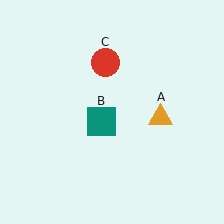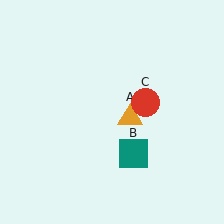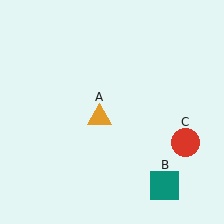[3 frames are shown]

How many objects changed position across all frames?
3 objects changed position: orange triangle (object A), teal square (object B), red circle (object C).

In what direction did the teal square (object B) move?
The teal square (object B) moved down and to the right.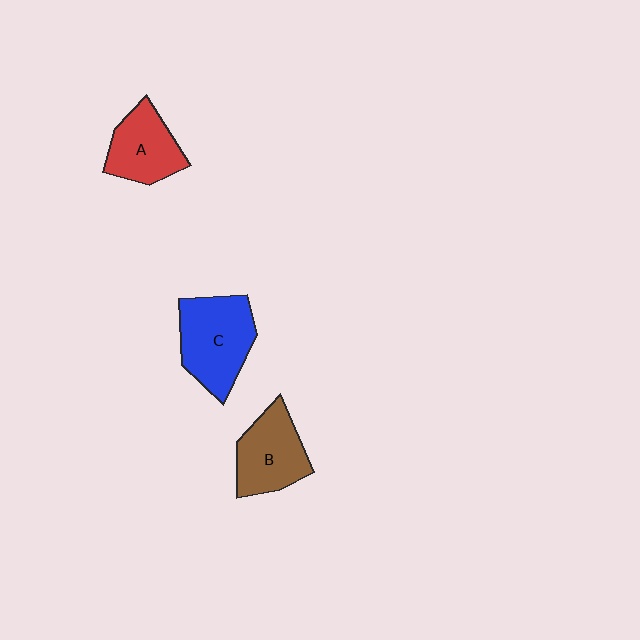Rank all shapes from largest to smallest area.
From largest to smallest: C (blue), B (brown), A (red).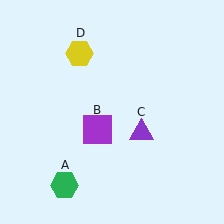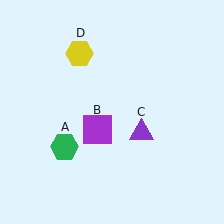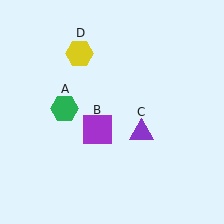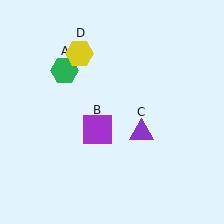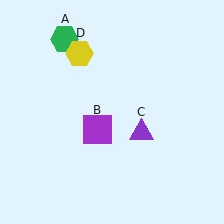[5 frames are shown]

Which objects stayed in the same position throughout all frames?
Purple square (object B) and purple triangle (object C) and yellow hexagon (object D) remained stationary.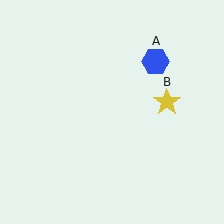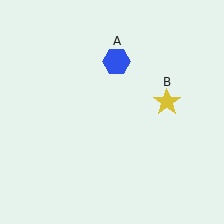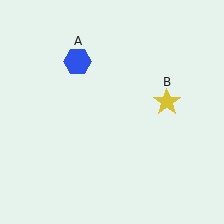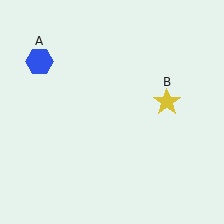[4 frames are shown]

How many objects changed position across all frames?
1 object changed position: blue hexagon (object A).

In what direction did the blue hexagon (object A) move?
The blue hexagon (object A) moved left.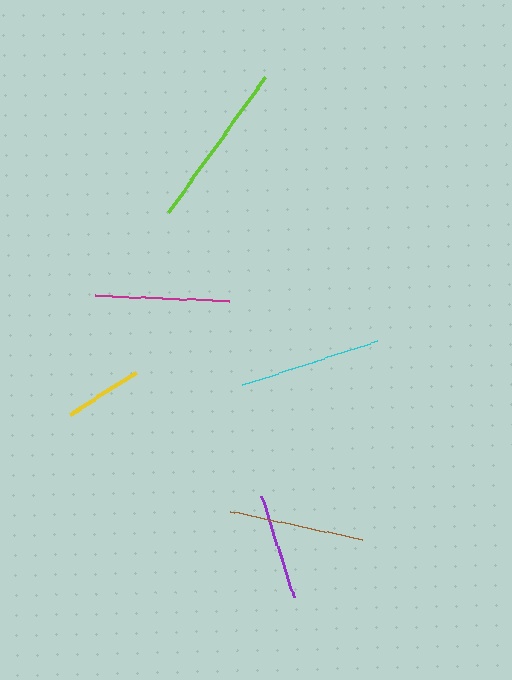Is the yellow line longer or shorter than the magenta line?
The magenta line is longer than the yellow line.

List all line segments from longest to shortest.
From longest to shortest: lime, cyan, brown, magenta, purple, yellow.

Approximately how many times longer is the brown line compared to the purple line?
The brown line is approximately 1.3 times the length of the purple line.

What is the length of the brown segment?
The brown segment is approximately 135 pixels long.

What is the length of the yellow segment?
The yellow segment is approximately 79 pixels long.